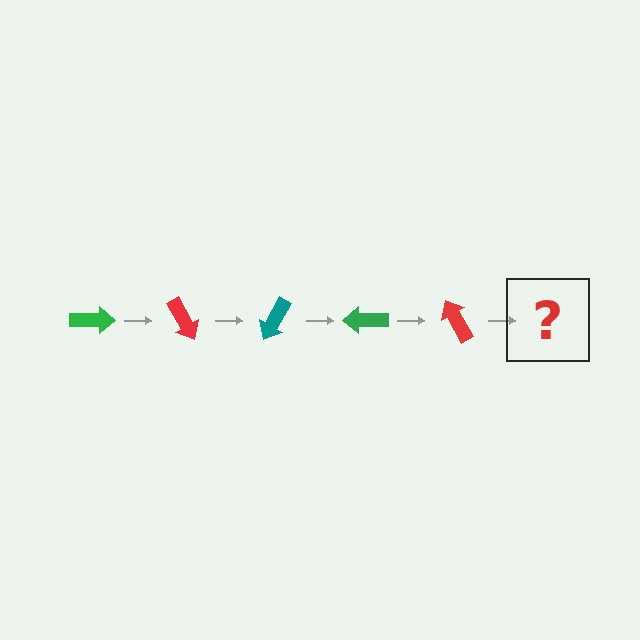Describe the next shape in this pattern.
It should be a teal arrow, rotated 300 degrees from the start.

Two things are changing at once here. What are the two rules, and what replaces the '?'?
The two rules are that it rotates 60 degrees each step and the color cycles through green, red, and teal. The '?' should be a teal arrow, rotated 300 degrees from the start.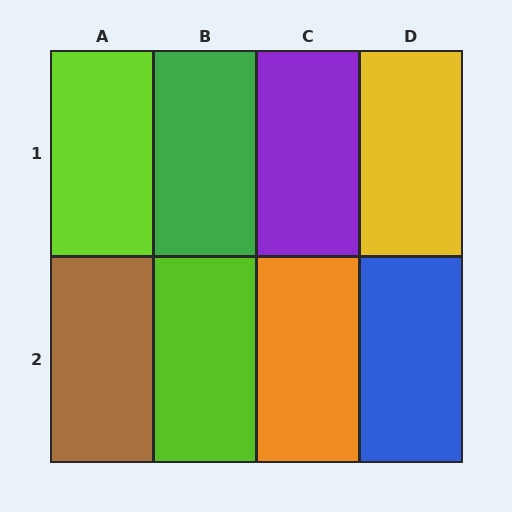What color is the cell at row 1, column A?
Lime.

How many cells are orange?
1 cell is orange.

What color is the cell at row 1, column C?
Purple.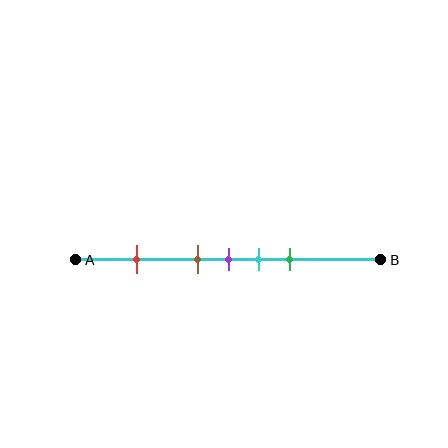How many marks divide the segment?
There are 5 marks dividing the segment.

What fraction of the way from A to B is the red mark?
The red mark is approximately 20% (0.2) of the way from A to B.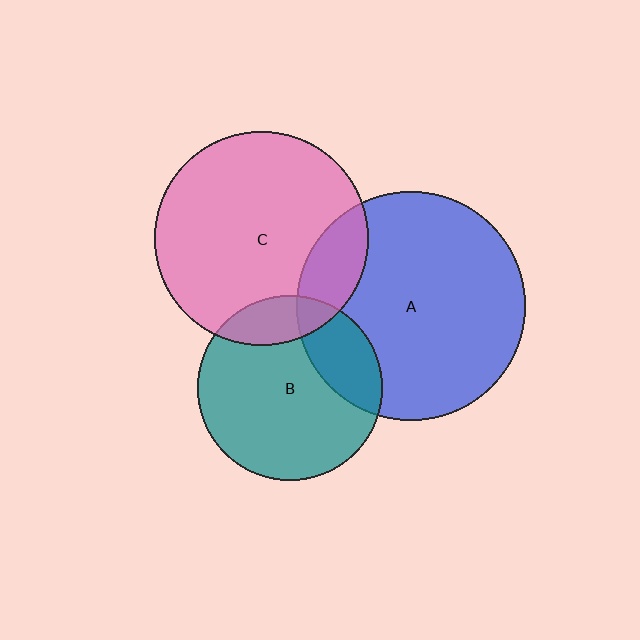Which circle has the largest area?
Circle A (blue).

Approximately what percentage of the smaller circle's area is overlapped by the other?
Approximately 15%.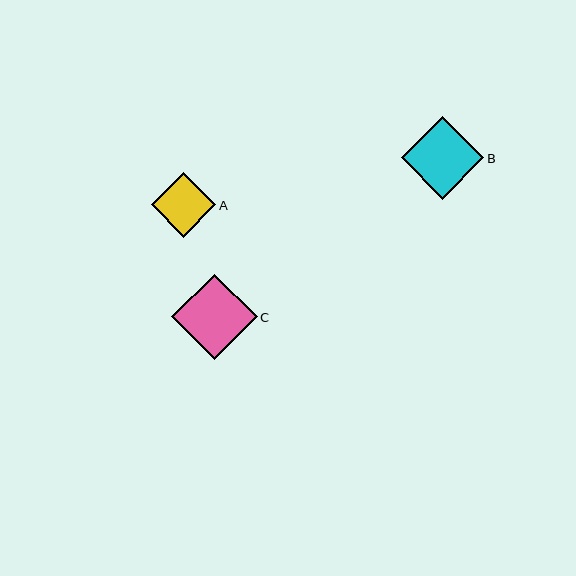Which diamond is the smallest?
Diamond A is the smallest with a size of approximately 65 pixels.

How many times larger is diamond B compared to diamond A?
Diamond B is approximately 1.3 times the size of diamond A.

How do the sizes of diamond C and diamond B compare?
Diamond C and diamond B are approximately the same size.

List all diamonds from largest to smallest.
From largest to smallest: C, B, A.